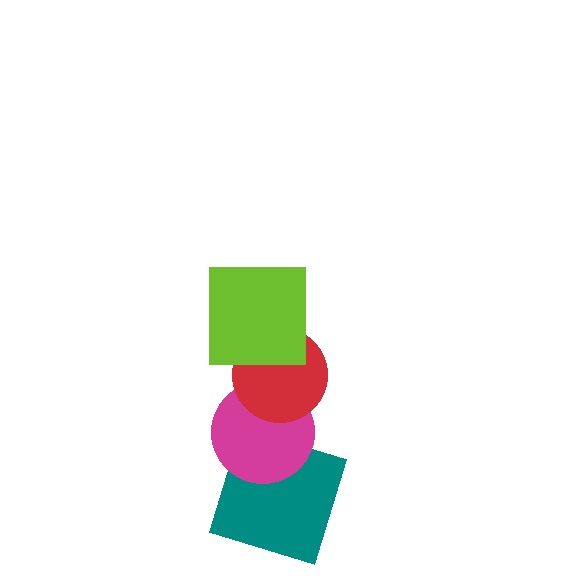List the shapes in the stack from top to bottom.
From top to bottom: the lime square, the red circle, the magenta circle, the teal square.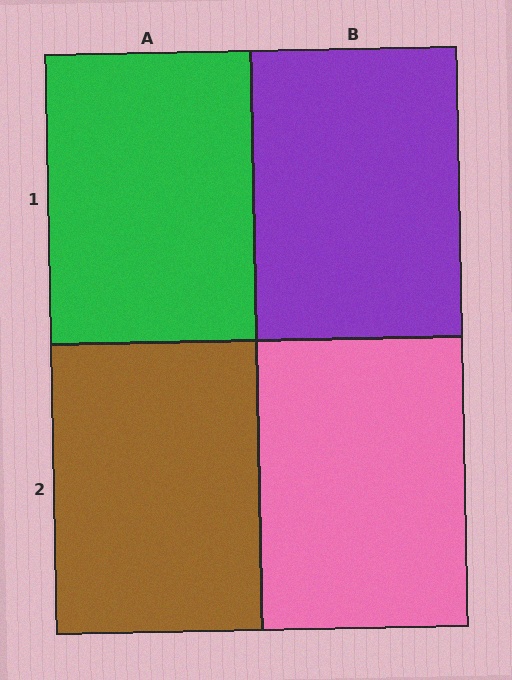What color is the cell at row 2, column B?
Pink.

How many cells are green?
1 cell is green.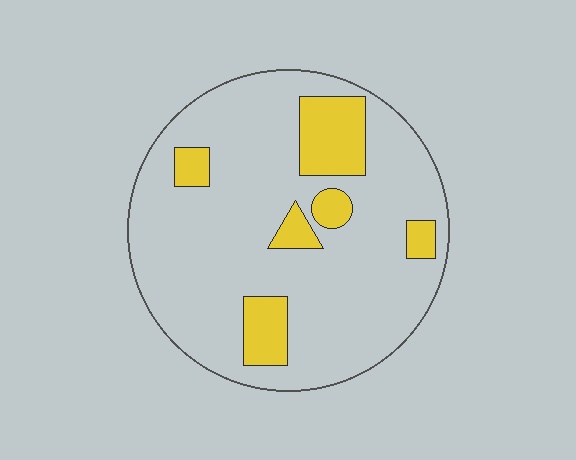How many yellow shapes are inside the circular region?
6.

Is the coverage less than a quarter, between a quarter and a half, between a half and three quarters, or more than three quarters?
Less than a quarter.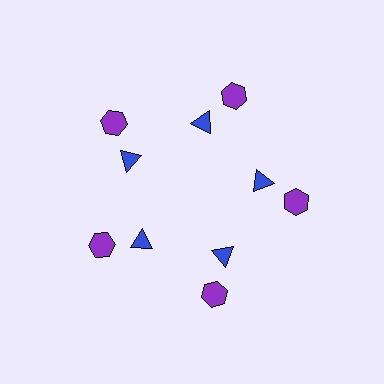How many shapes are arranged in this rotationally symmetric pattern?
There are 10 shapes, arranged in 5 groups of 2.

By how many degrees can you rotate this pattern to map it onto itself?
The pattern maps onto itself every 72 degrees of rotation.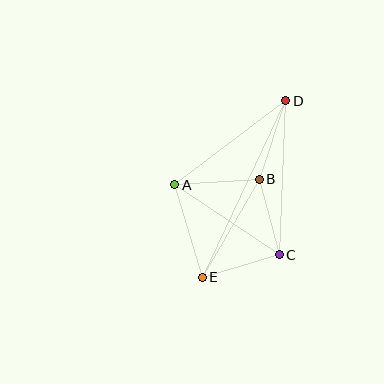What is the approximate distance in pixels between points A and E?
The distance between A and E is approximately 97 pixels.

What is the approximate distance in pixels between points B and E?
The distance between B and E is approximately 113 pixels.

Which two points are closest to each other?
Points B and C are closest to each other.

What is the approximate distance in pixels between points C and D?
The distance between C and D is approximately 154 pixels.